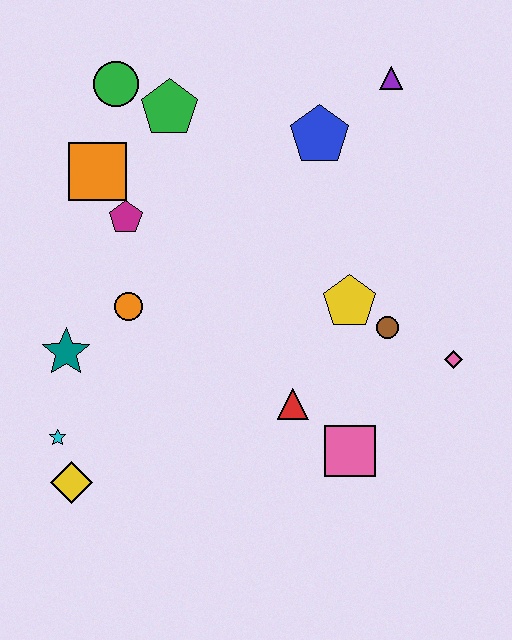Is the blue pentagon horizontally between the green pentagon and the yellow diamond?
No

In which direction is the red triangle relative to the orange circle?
The red triangle is to the right of the orange circle.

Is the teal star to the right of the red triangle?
No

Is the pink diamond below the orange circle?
Yes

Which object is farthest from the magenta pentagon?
The pink diamond is farthest from the magenta pentagon.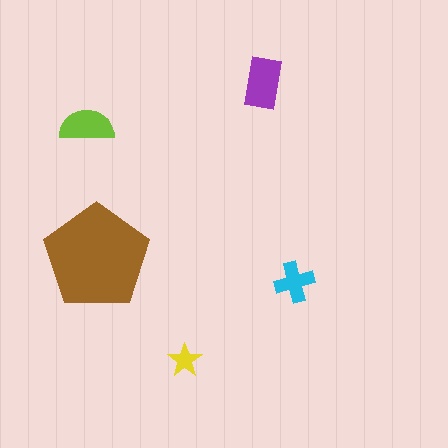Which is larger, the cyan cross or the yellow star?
The cyan cross.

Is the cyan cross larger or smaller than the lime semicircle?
Smaller.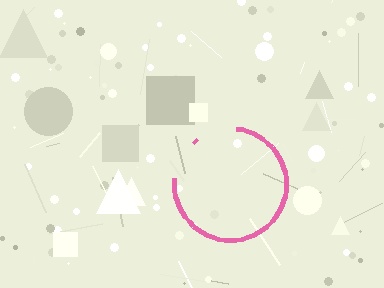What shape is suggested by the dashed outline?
The dashed outline suggests a circle.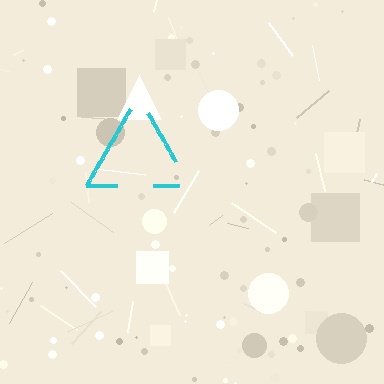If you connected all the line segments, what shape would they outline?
They would outline a triangle.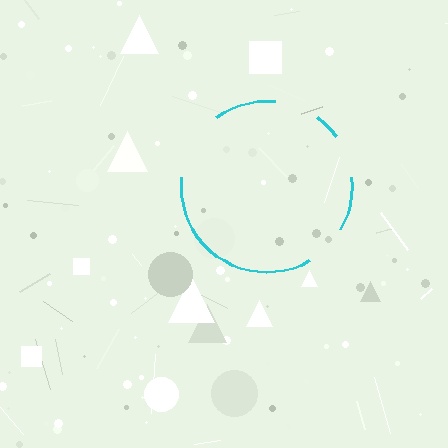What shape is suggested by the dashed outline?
The dashed outline suggests a circle.